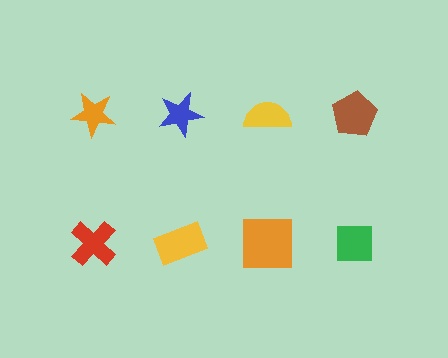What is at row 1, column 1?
An orange star.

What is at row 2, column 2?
A yellow rectangle.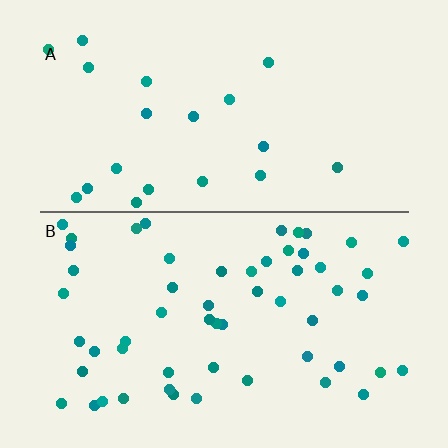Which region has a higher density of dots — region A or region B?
B (the bottom).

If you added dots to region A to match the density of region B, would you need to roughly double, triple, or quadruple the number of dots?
Approximately triple.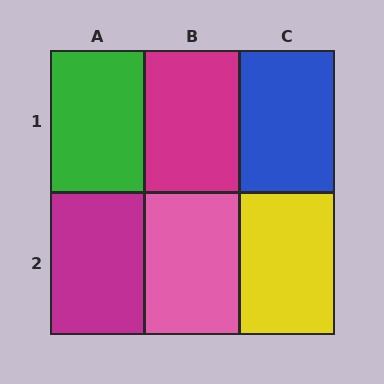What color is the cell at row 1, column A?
Green.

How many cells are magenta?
2 cells are magenta.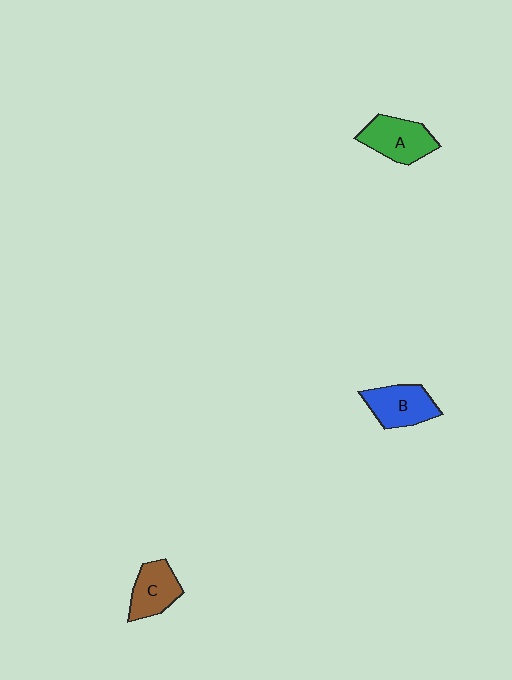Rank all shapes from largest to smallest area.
From largest to smallest: A (green), B (blue), C (brown).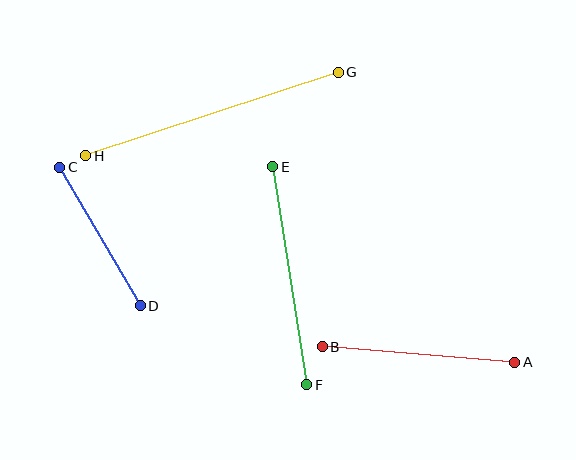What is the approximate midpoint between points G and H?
The midpoint is at approximately (212, 114) pixels.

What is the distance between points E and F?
The distance is approximately 221 pixels.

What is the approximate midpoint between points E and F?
The midpoint is at approximately (290, 276) pixels.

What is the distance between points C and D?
The distance is approximately 160 pixels.